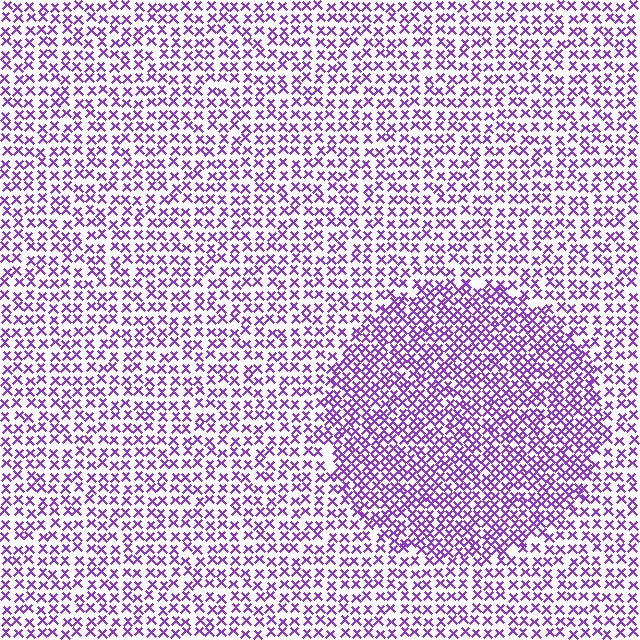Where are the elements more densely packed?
The elements are more densely packed inside the circle boundary.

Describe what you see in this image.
The image contains small purple elements arranged at two different densities. A circle-shaped region is visible where the elements are more densely packed than the surrounding area.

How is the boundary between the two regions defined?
The boundary is defined by a change in element density (approximately 1.7x ratio). All elements are the same color, size, and shape.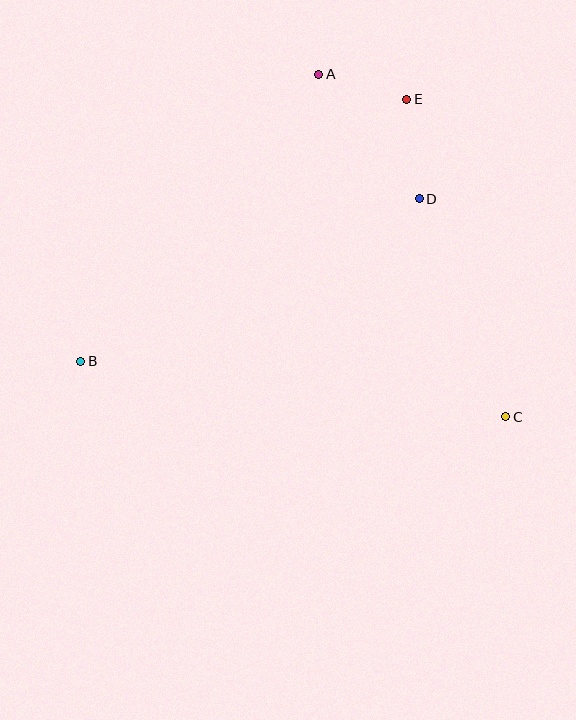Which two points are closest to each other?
Points A and E are closest to each other.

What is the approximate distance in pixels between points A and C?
The distance between A and C is approximately 390 pixels.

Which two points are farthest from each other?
Points B and C are farthest from each other.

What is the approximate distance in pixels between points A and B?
The distance between A and B is approximately 373 pixels.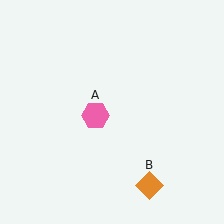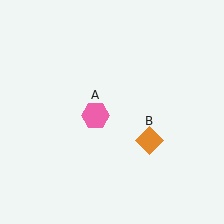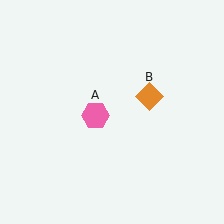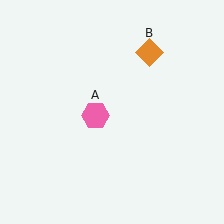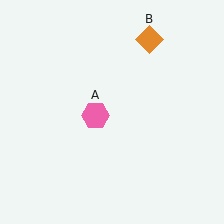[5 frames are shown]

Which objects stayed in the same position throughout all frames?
Pink hexagon (object A) remained stationary.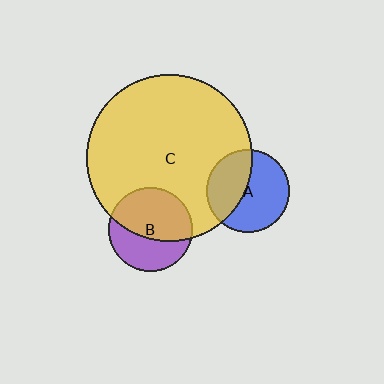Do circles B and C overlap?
Yes.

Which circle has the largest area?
Circle C (yellow).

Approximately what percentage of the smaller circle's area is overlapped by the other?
Approximately 60%.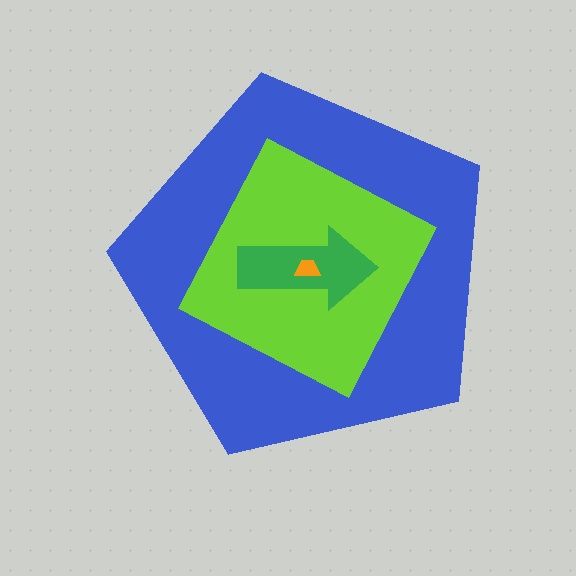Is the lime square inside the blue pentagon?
Yes.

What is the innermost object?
The orange trapezoid.